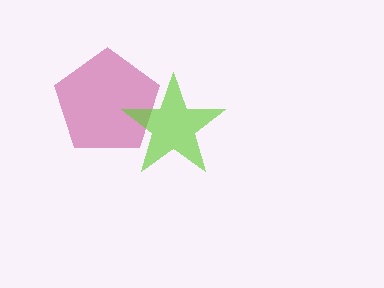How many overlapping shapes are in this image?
There are 2 overlapping shapes in the image.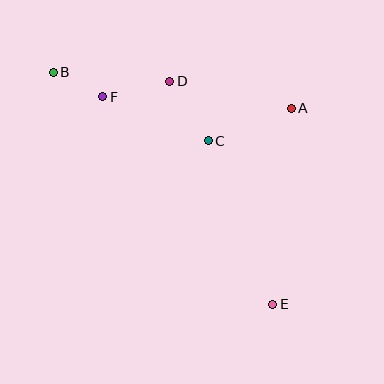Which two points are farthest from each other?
Points B and E are farthest from each other.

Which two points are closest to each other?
Points B and F are closest to each other.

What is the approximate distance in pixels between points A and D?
The distance between A and D is approximately 124 pixels.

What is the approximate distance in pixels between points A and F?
The distance between A and F is approximately 189 pixels.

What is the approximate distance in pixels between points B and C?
The distance between B and C is approximately 169 pixels.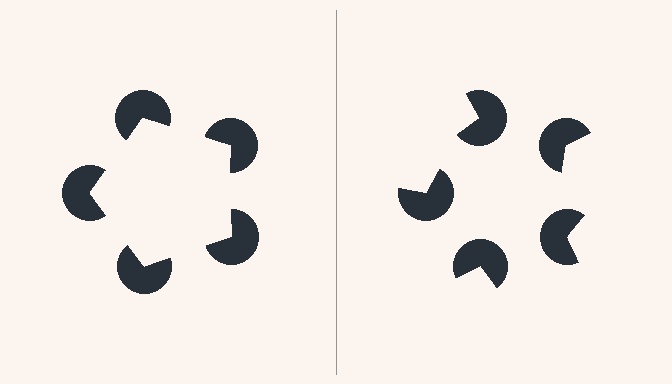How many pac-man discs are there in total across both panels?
10 — 5 on each side.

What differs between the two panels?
The pac-man discs are positioned identically on both sides; only the wedge orientations differ. On the left they align to a pentagon; on the right they are misaligned.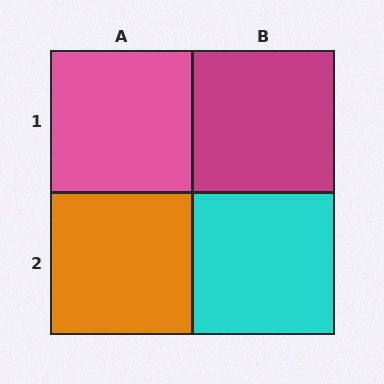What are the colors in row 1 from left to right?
Pink, magenta.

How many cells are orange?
1 cell is orange.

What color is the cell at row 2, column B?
Cyan.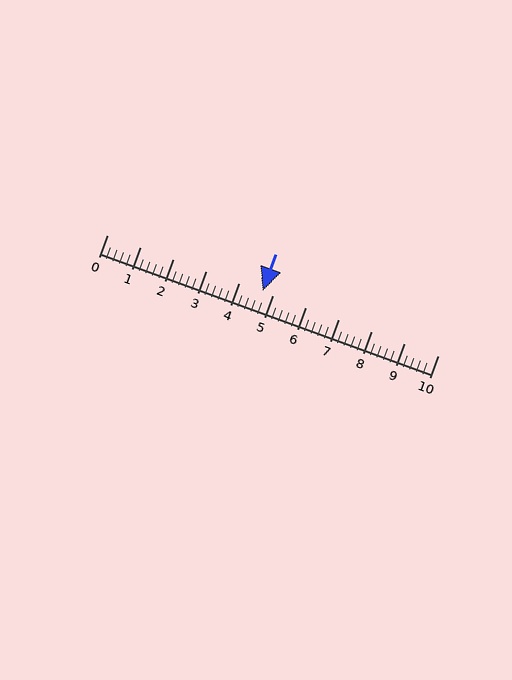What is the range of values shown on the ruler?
The ruler shows values from 0 to 10.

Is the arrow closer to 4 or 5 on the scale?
The arrow is closer to 5.